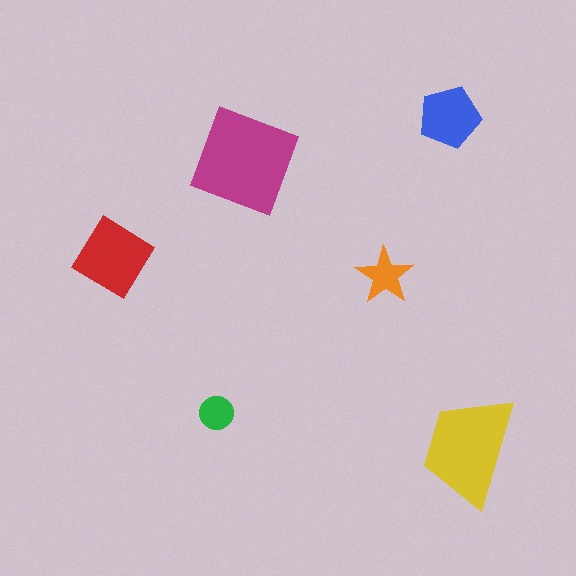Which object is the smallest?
The green circle.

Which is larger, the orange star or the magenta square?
The magenta square.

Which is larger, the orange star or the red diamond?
The red diamond.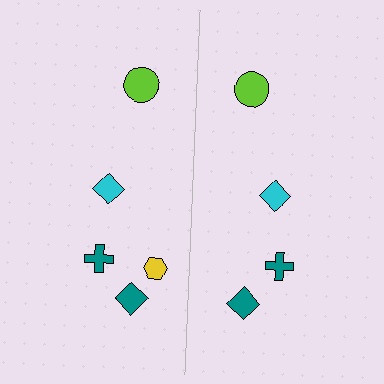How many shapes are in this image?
There are 9 shapes in this image.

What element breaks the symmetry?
A yellow hexagon is missing from the right side.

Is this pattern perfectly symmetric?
No, the pattern is not perfectly symmetric. A yellow hexagon is missing from the right side.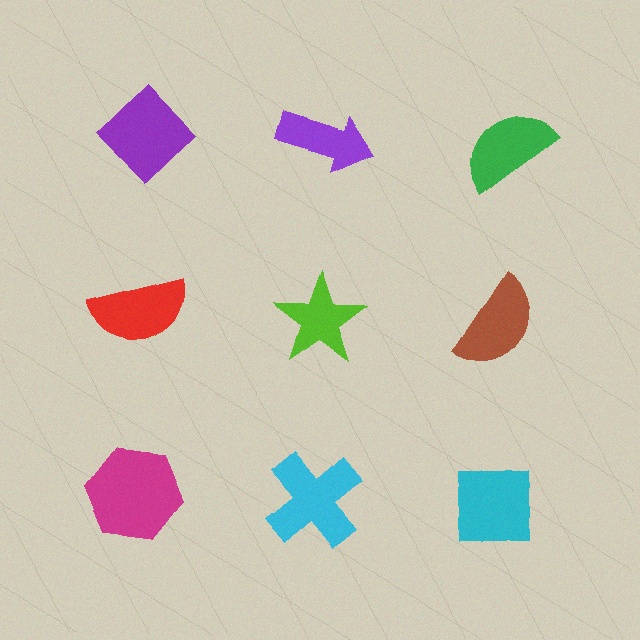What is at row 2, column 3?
A brown semicircle.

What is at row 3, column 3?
A cyan square.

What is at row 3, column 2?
A cyan cross.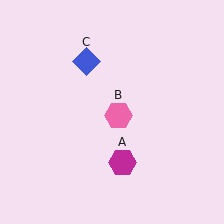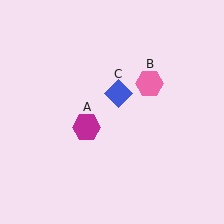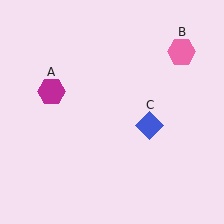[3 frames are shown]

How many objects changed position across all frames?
3 objects changed position: magenta hexagon (object A), pink hexagon (object B), blue diamond (object C).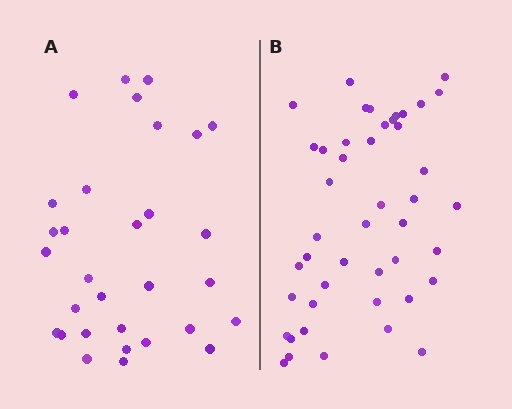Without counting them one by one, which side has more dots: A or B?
Region B (the right region) has more dots.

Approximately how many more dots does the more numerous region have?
Region B has approximately 15 more dots than region A.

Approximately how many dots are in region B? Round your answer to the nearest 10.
About 40 dots. (The exact count is 45, which rounds to 40.)